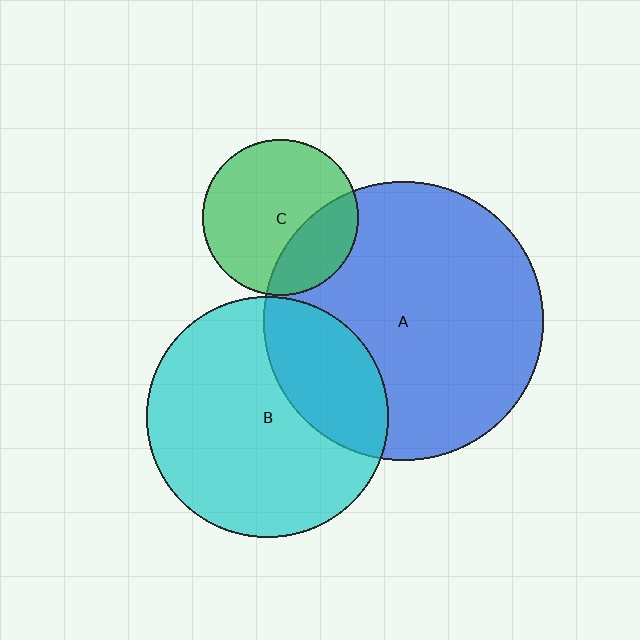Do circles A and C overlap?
Yes.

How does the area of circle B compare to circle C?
Approximately 2.4 times.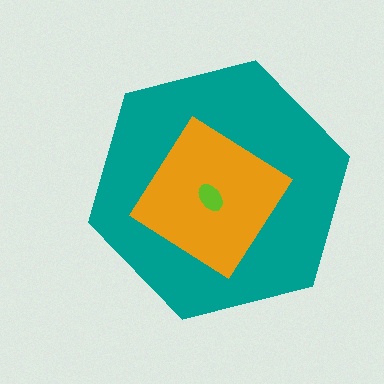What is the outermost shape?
The teal hexagon.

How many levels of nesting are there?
3.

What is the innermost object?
The lime ellipse.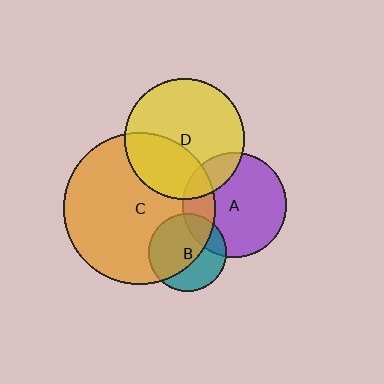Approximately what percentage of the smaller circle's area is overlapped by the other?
Approximately 20%.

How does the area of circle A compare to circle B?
Approximately 1.8 times.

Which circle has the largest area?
Circle C (orange).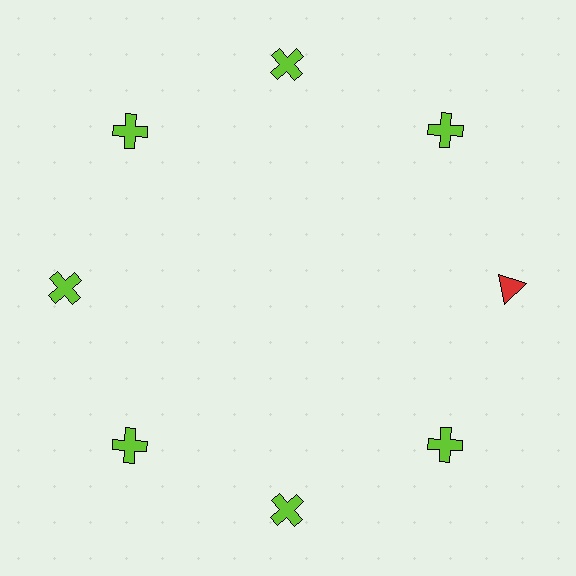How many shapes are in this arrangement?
There are 8 shapes arranged in a ring pattern.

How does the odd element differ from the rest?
It differs in both color (red instead of lime) and shape (triangle instead of cross).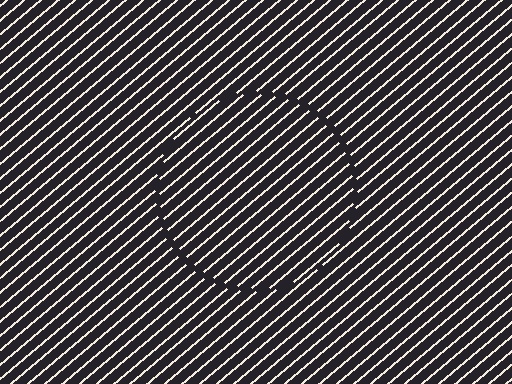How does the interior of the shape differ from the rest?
The interior of the shape contains the same grating, shifted by half a period — the contour is defined by the phase discontinuity where line-ends from the inner and outer gratings abut.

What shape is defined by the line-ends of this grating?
An illusory circle. The interior of the shape contains the same grating, shifted by half a period — the contour is defined by the phase discontinuity where line-ends from the inner and outer gratings abut.